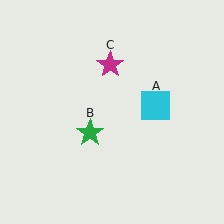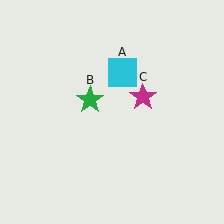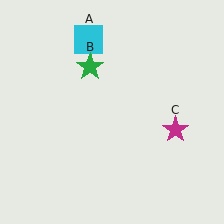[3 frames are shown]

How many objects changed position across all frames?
3 objects changed position: cyan square (object A), green star (object B), magenta star (object C).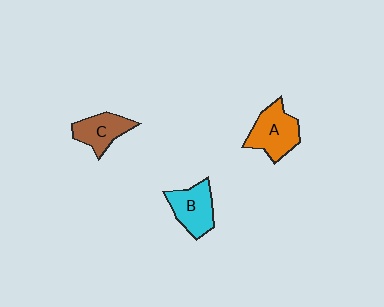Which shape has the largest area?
Shape A (orange).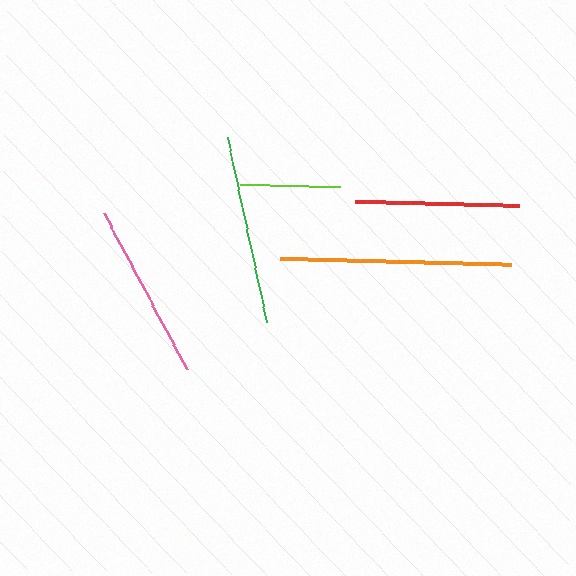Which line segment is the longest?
The orange line is the longest at approximately 231 pixels.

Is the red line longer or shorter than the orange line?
The orange line is longer than the red line.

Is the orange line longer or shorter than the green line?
The orange line is longer than the green line.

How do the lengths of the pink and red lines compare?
The pink and red lines are approximately the same length.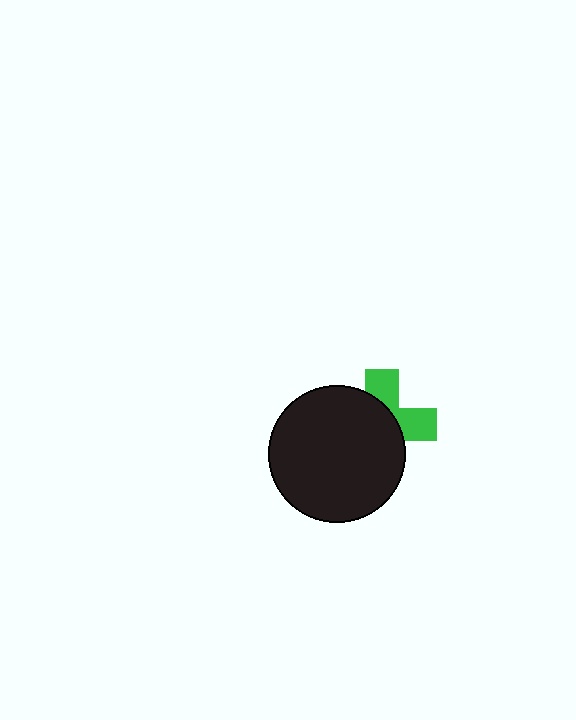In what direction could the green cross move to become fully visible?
The green cross could move right. That would shift it out from behind the black circle entirely.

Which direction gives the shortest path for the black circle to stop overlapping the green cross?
Moving left gives the shortest separation.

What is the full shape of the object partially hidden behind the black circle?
The partially hidden object is a green cross.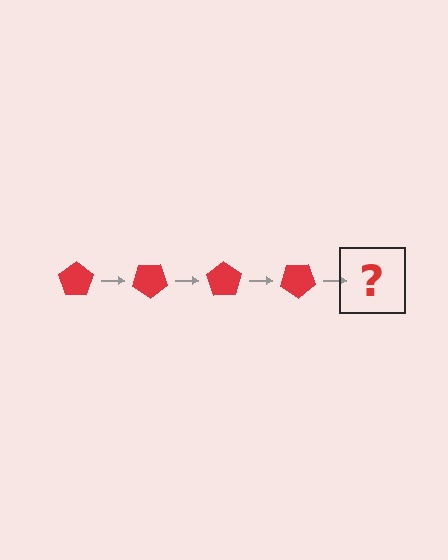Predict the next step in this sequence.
The next step is a red pentagon rotated 140 degrees.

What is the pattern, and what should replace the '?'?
The pattern is that the pentagon rotates 35 degrees each step. The '?' should be a red pentagon rotated 140 degrees.